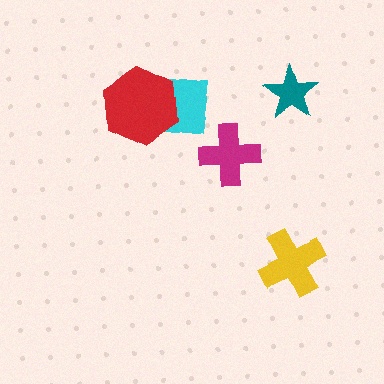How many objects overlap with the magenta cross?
0 objects overlap with the magenta cross.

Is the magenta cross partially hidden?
No, no other shape covers it.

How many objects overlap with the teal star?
0 objects overlap with the teal star.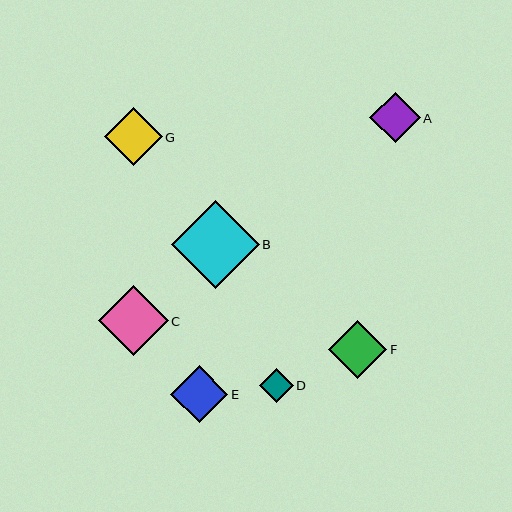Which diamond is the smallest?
Diamond D is the smallest with a size of approximately 34 pixels.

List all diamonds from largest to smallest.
From largest to smallest: B, C, F, G, E, A, D.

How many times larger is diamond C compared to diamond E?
Diamond C is approximately 1.2 times the size of diamond E.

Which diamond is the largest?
Diamond B is the largest with a size of approximately 88 pixels.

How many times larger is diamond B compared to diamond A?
Diamond B is approximately 1.8 times the size of diamond A.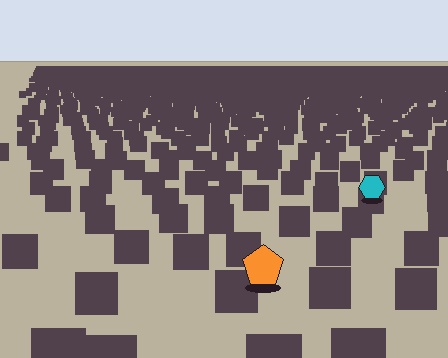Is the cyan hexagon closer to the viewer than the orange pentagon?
No. The orange pentagon is closer — you can tell from the texture gradient: the ground texture is coarser near it.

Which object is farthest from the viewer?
The cyan hexagon is farthest from the viewer. It appears smaller and the ground texture around it is denser.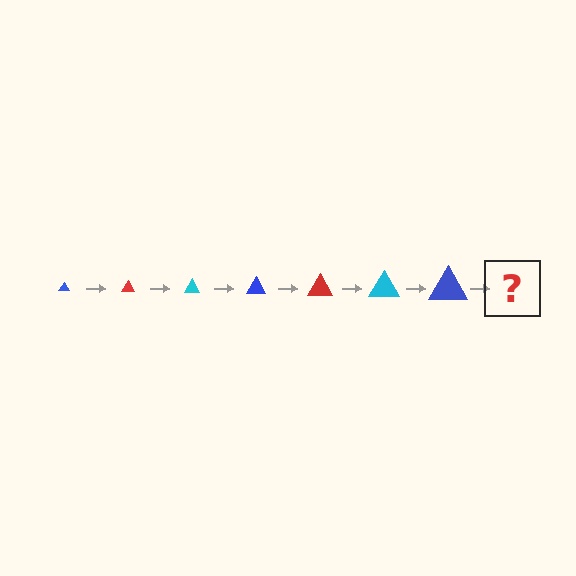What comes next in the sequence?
The next element should be a red triangle, larger than the previous one.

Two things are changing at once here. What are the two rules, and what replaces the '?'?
The two rules are that the triangle grows larger each step and the color cycles through blue, red, and cyan. The '?' should be a red triangle, larger than the previous one.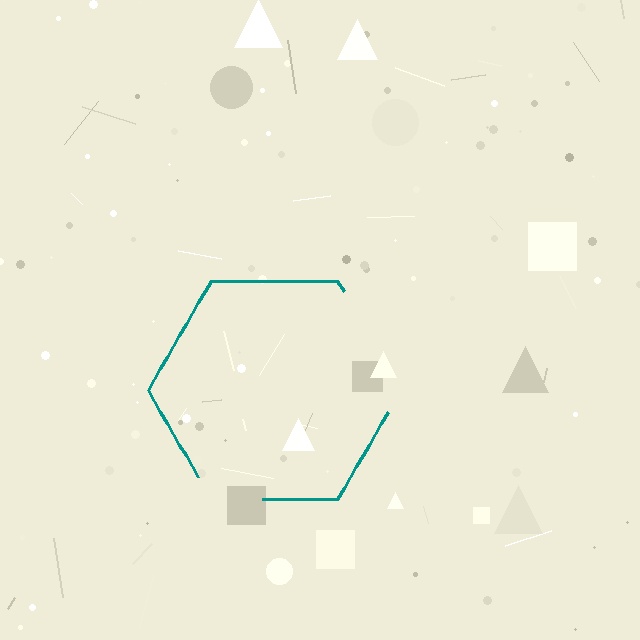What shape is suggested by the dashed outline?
The dashed outline suggests a hexagon.